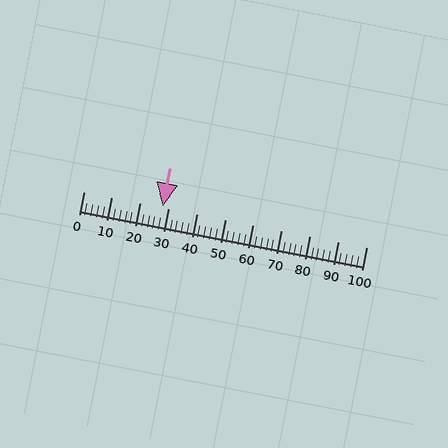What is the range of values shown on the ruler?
The ruler shows values from 0 to 100.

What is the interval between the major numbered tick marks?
The major tick marks are spaced 10 units apart.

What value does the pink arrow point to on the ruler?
The pink arrow points to approximately 28.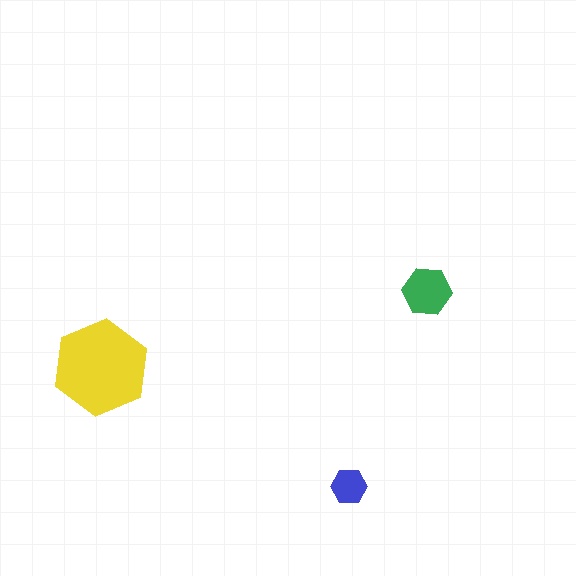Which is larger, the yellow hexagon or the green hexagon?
The yellow one.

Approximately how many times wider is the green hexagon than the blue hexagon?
About 1.5 times wider.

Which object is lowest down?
The blue hexagon is bottommost.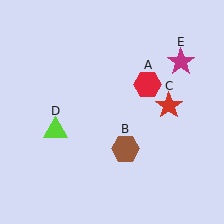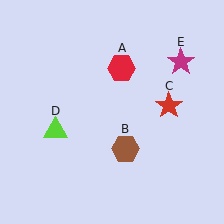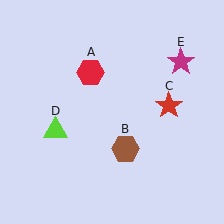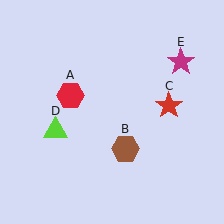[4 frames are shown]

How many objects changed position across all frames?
1 object changed position: red hexagon (object A).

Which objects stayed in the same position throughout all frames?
Brown hexagon (object B) and red star (object C) and lime triangle (object D) and magenta star (object E) remained stationary.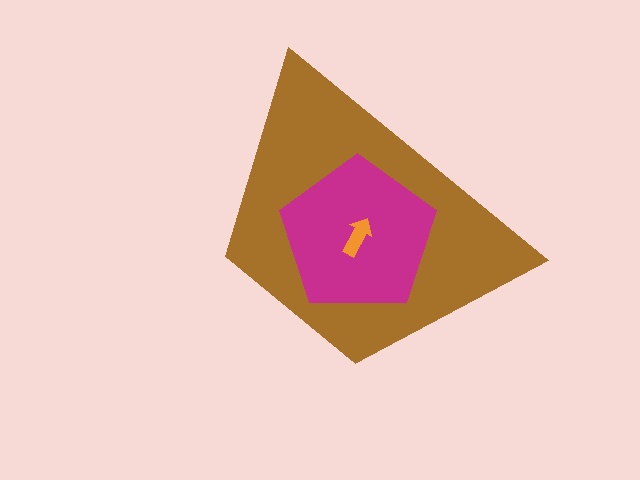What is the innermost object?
The orange arrow.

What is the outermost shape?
The brown trapezoid.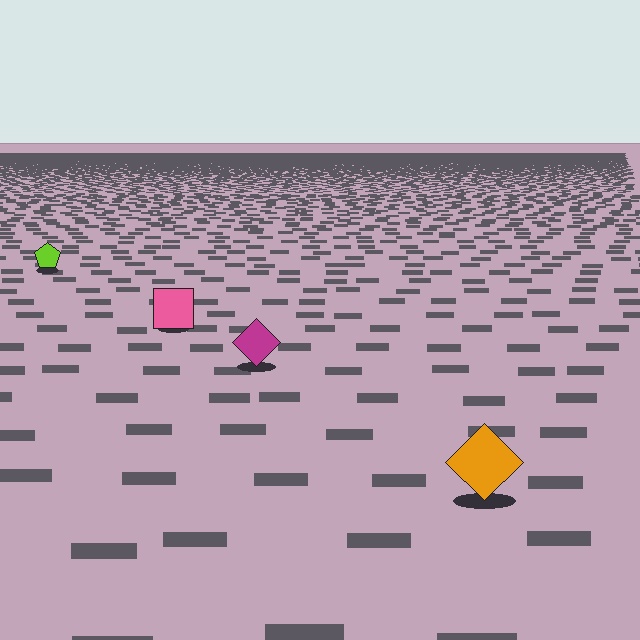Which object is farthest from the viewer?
The lime pentagon is farthest from the viewer. It appears smaller and the ground texture around it is denser.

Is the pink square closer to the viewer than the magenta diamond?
No. The magenta diamond is closer — you can tell from the texture gradient: the ground texture is coarser near it.